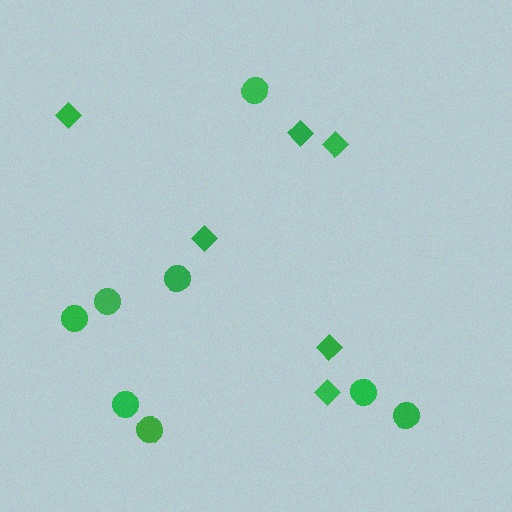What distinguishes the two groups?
There are 2 groups: one group of diamonds (6) and one group of circles (8).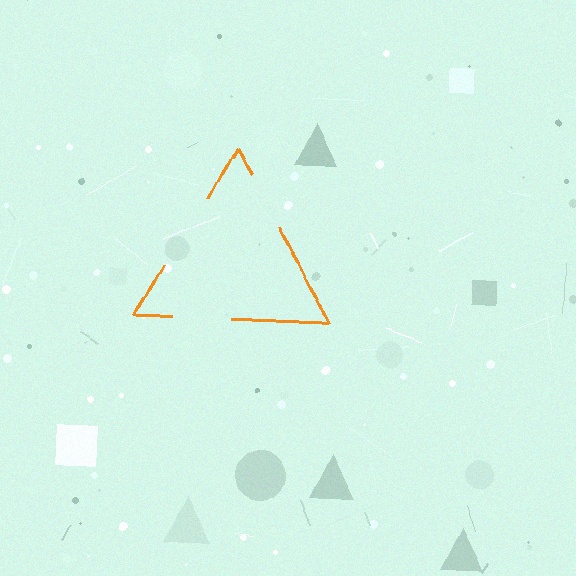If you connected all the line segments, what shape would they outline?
They would outline a triangle.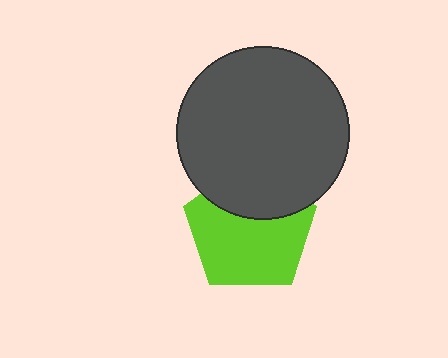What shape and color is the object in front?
The object in front is a dark gray circle.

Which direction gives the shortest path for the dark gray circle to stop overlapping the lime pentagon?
Moving up gives the shortest separation.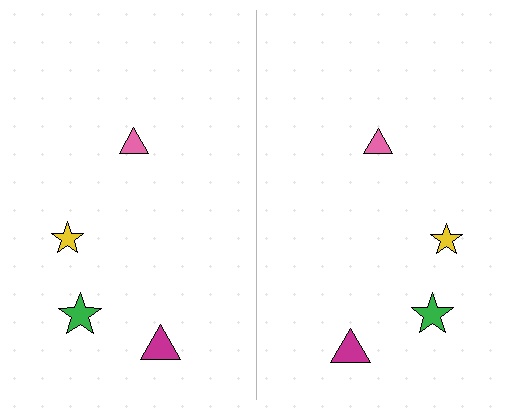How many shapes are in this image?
There are 8 shapes in this image.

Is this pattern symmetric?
Yes, this pattern has bilateral (reflection) symmetry.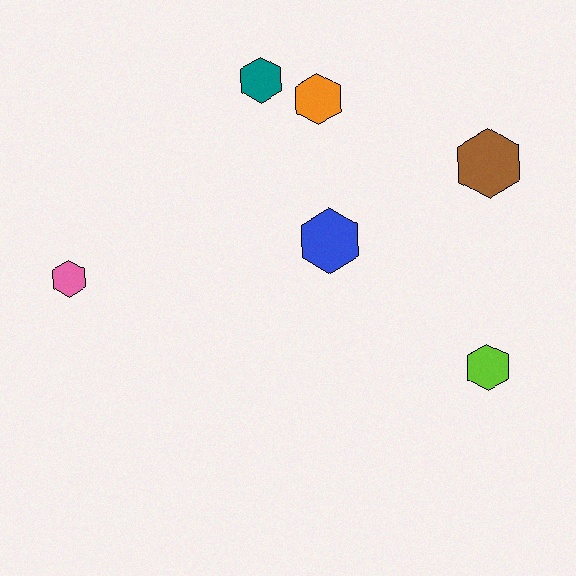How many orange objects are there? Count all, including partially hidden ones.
There is 1 orange object.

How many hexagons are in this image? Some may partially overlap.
There are 6 hexagons.